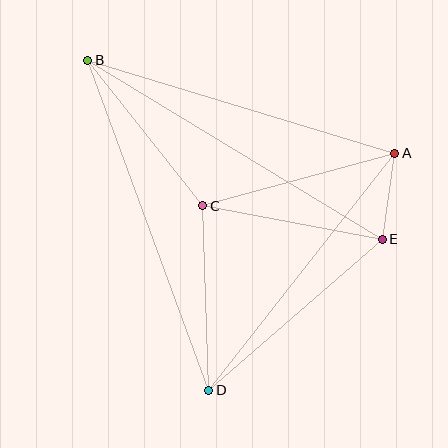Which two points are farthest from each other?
Points B and D are farthest from each other.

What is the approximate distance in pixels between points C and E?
The distance between C and E is approximately 183 pixels.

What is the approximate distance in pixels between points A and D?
The distance between A and D is approximately 301 pixels.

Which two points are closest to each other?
Points A and E are closest to each other.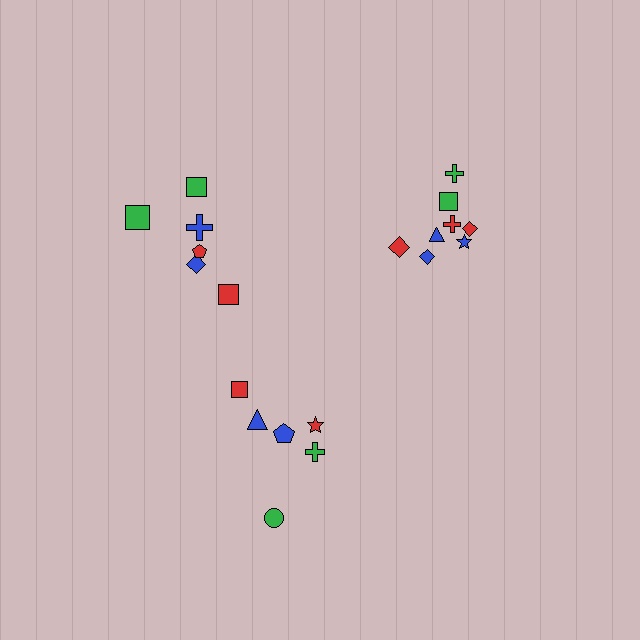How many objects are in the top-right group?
There are 8 objects.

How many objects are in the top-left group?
There are 6 objects.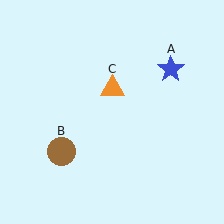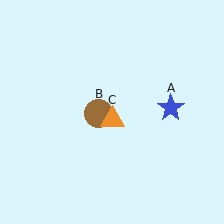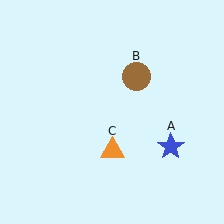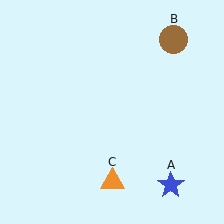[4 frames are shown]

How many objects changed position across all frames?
3 objects changed position: blue star (object A), brown circle (object B), orange triangle (object C).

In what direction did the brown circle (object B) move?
The brown circle (object B) moved up and to the right.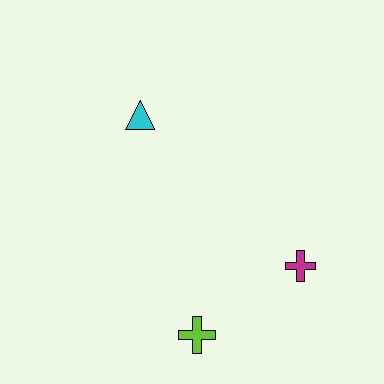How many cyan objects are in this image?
There is 1 cyan object.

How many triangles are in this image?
There is 1 triangle.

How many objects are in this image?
There are 3 objects.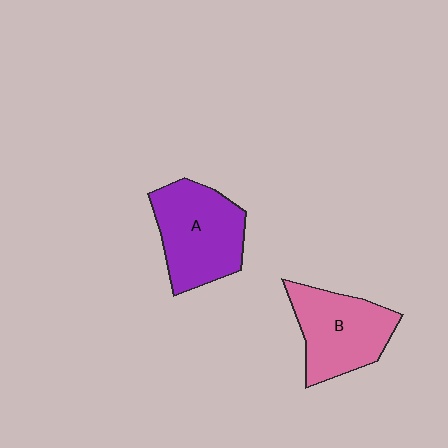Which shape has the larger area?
Shape A (purple).